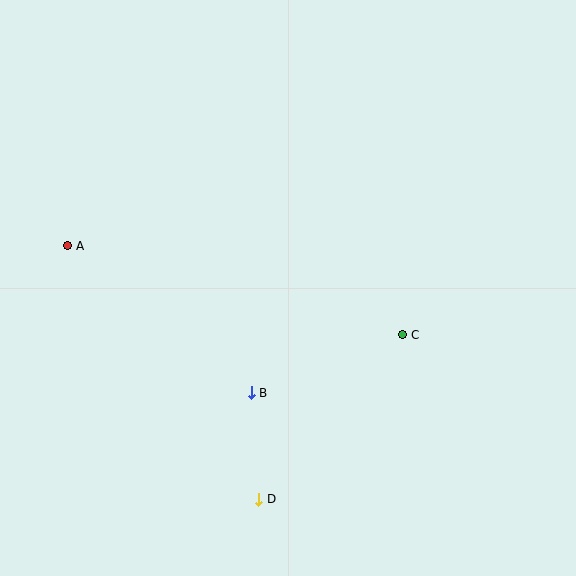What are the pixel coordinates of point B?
Point B is at (251, 393).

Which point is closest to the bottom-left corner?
Point D is closest to the bottom-left corner.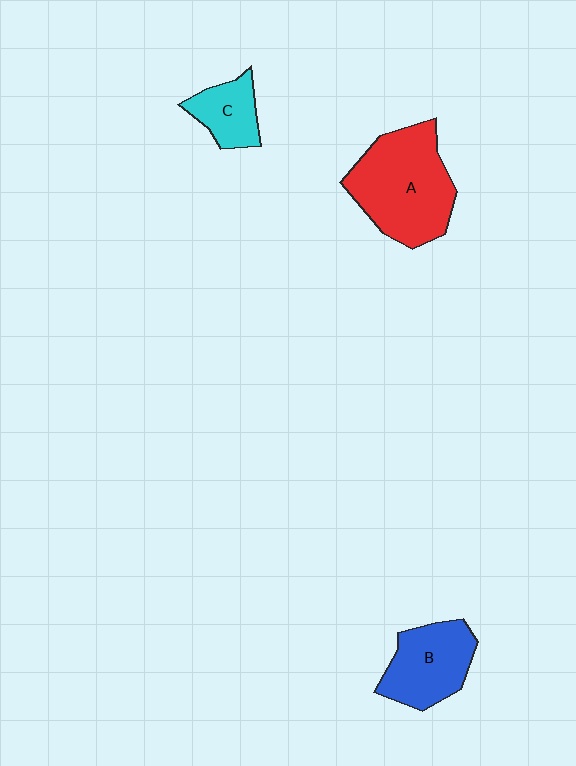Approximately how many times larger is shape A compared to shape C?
Approximately 2.5 times.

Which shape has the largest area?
Shape A (red).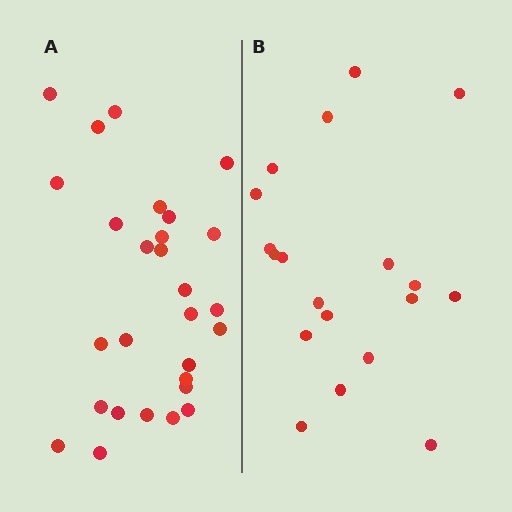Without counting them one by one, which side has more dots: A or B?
Region A (the left region) has more dots.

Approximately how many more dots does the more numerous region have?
Region A has roughly 8 or so more dots than region B.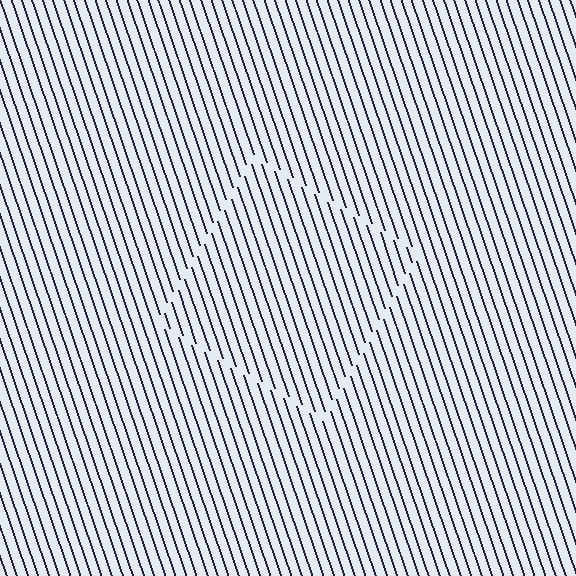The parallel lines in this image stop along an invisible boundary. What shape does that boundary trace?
An illusory square. The interior of the shape contains the same grating, shifted by half a period — the contour is defined by the phase discontinuity where line-ends from the inner and outer gratings abut.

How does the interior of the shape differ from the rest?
The interior of the shape contains the same grating, shifted by half a period — the contour is defined by the phase discontinuity where line-ends from the inner and outer gratings abut.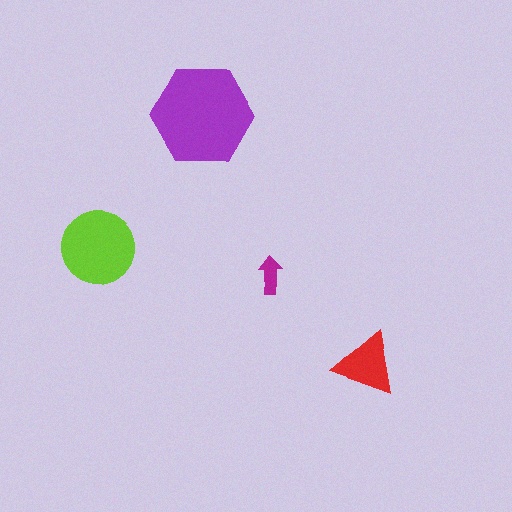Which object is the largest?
The purple hexagon.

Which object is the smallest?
The magenta arrow.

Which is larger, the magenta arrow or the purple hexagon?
The purple hexagon.